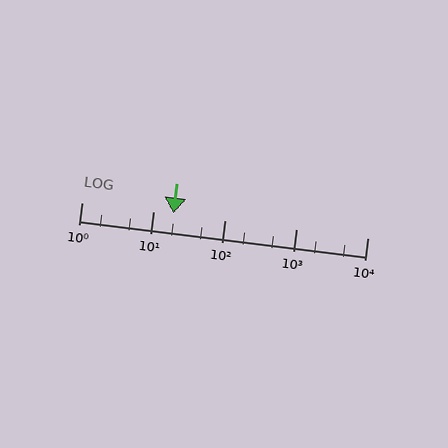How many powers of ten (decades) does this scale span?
The scale spans 4 decades, from 1 to 10000.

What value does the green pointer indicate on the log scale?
The pointer indicates approximately 19.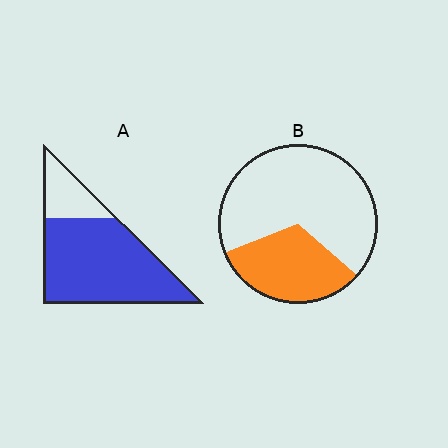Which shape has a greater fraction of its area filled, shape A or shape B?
Shape A.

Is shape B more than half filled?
No.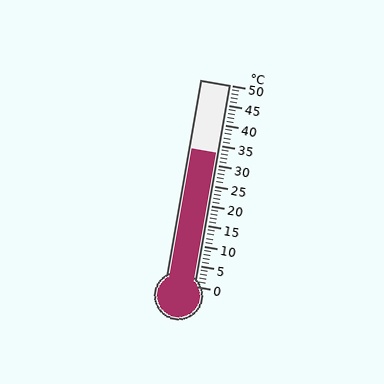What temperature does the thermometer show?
The thermometer shows approximately 33°C.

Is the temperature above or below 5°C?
The temperature is above 5°C.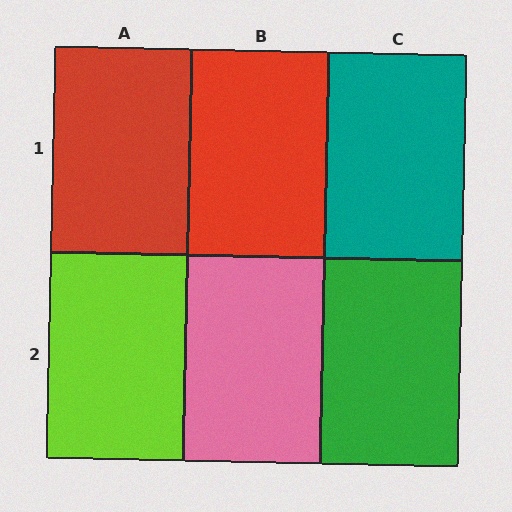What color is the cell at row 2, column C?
Green.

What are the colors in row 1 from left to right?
Red, red, teal.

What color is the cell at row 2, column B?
Pink.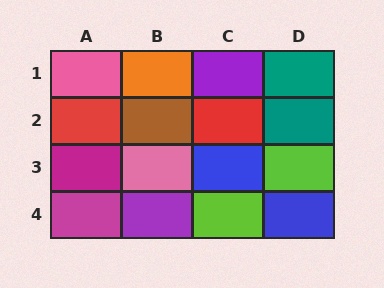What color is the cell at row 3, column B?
Pink.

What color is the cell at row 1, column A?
Pink.